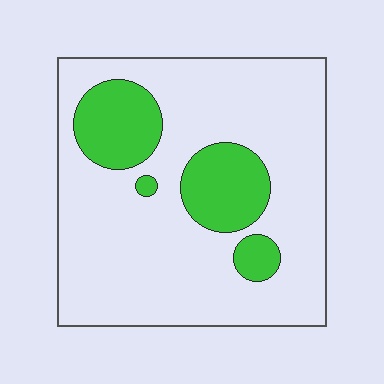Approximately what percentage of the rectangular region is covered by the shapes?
Approximately 20%.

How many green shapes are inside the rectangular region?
4.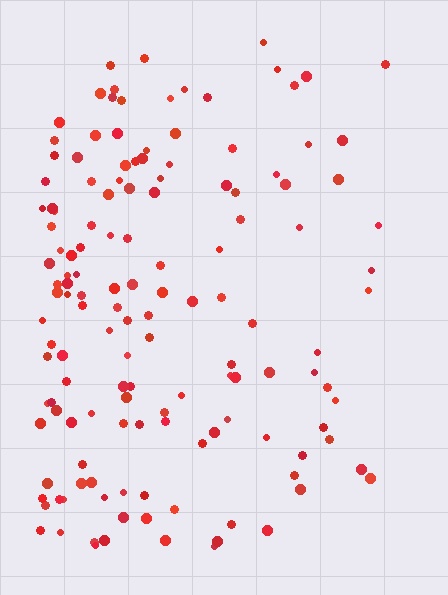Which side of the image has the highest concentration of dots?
The left.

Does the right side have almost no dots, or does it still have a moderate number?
Still a moderate number, just noticeably fewer than the left.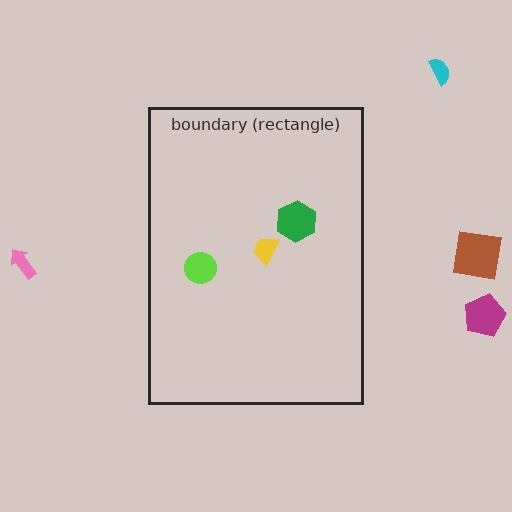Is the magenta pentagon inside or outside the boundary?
Outside.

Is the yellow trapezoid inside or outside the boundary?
Inside.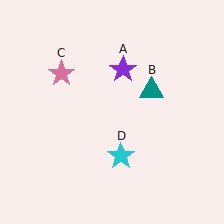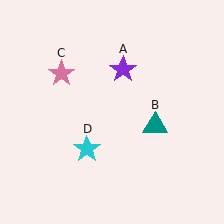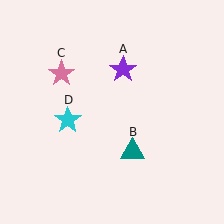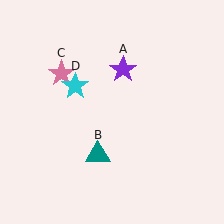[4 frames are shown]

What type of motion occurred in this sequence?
The teal triangle (object B), cyan star (object D) rotated clockwise around the center of the scene.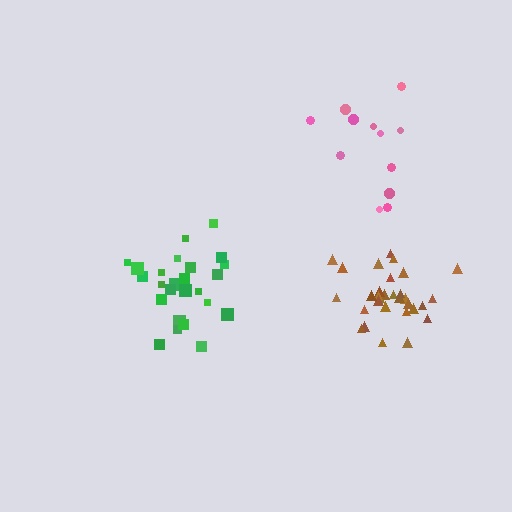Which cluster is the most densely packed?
Brown.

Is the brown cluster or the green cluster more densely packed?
Brown.